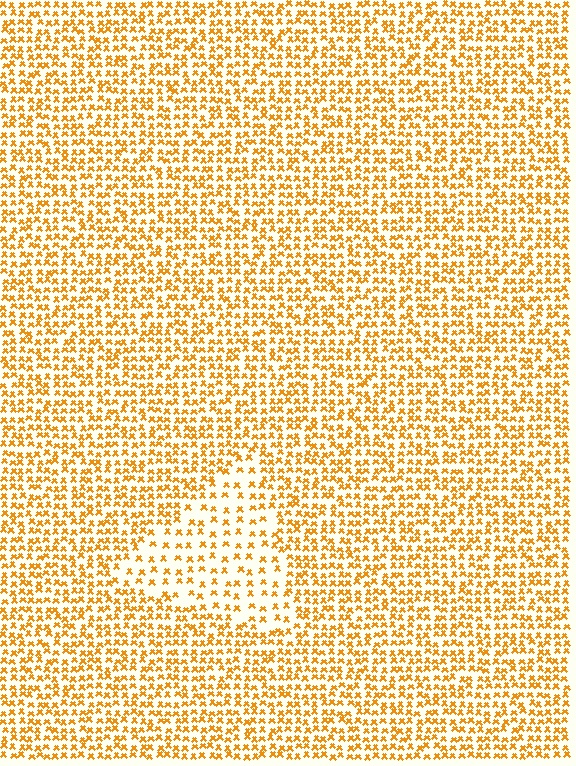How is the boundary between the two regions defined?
The boundary is defined by a change in element density (approximately 2.0x ratio). All elements are the same color, size, and shape.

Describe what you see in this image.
The image contains small orange elements arranged at two different densities. A triangle-shaped region is visible where the elements are less densely packed than the surrounding area.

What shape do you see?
I see a triangle.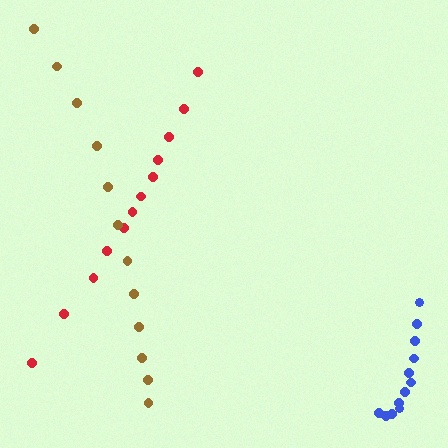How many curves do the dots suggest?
There are 3 distinct paths.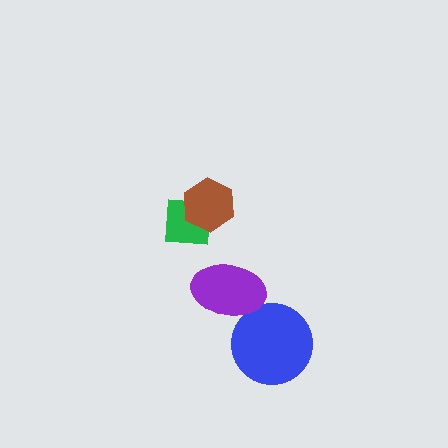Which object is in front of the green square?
The brown hexagon is in front of the green square.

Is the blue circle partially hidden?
Yes, it is partially covered by another shape.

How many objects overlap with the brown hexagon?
1 object overlaps with the brown hexagon.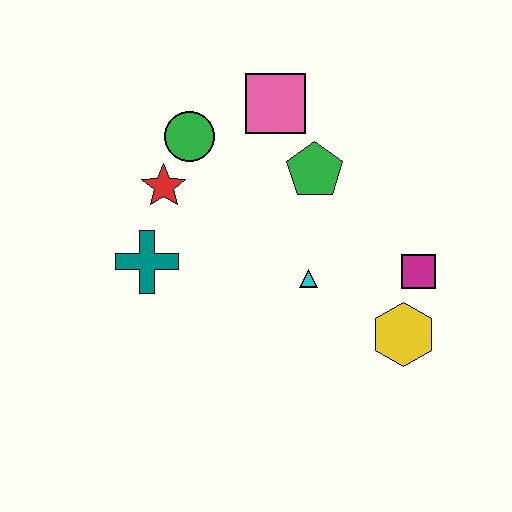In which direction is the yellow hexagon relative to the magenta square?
The yellow hexagon is below the magenta square.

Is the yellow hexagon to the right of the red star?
Yes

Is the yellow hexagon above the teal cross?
No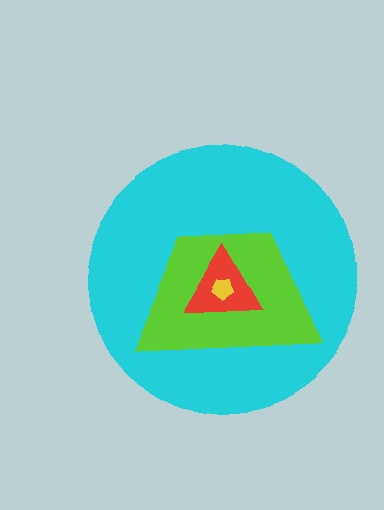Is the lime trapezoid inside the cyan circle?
Yes.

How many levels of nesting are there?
4.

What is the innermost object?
The yellow pentagon.